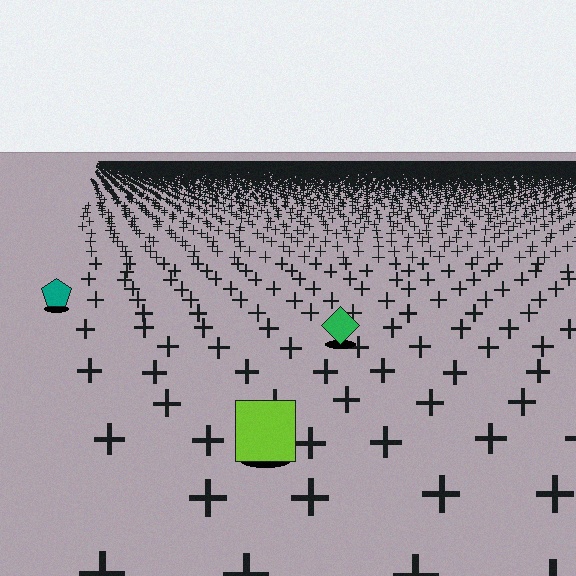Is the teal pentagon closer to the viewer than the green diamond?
No. The green diamond is closer — you can tell from the texture gradient: the ground texture is coarser near it.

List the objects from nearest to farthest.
From nearest to farthest: the lime square, the green diamond, the teal pentagon.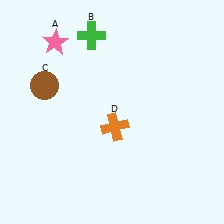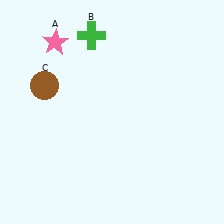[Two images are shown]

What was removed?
The orange cross (D) was removed in Image 2.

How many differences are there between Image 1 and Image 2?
There is 1 difference between the two images.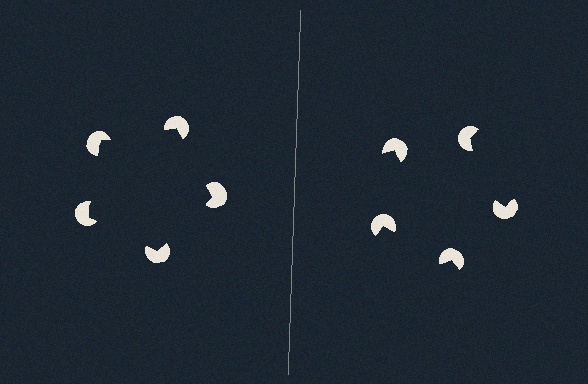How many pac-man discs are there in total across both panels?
10 — 5 on each side.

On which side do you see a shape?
An illusory pentagon appears on the left side. On the right side the wedge cuts are rotated, so no coherent shape forms.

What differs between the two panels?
The pac-man discs are positioned identically on both sides; only the wedge orientations differ. On the left they align to a pentagon; on the right they are misaligned.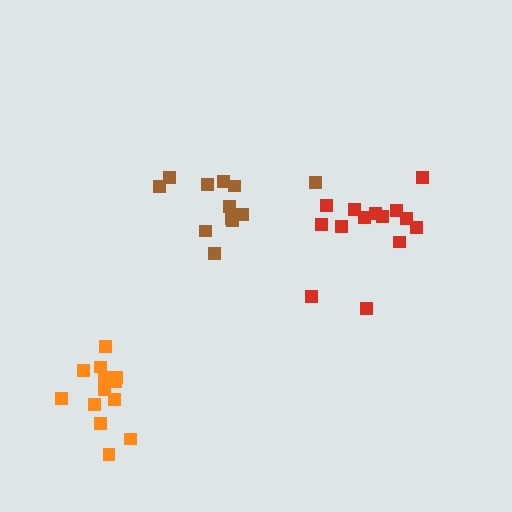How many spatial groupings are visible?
There are 3 spatial groupings.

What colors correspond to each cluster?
The clusters are colored: red, orange, brown.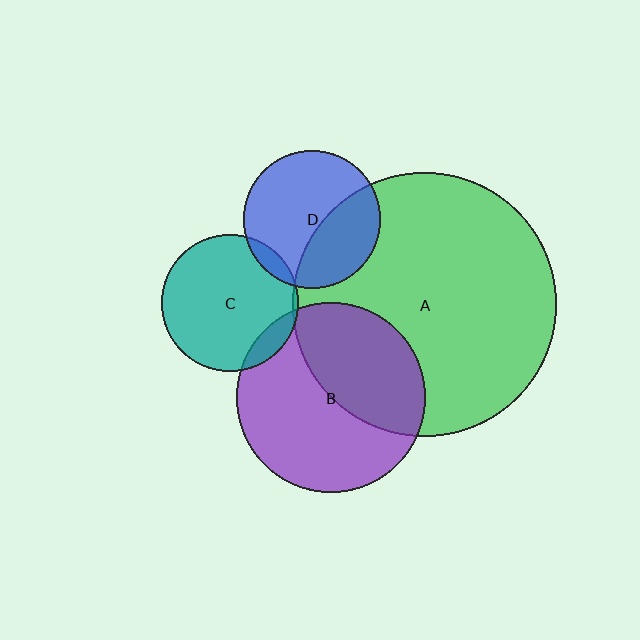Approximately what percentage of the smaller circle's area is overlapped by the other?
Approximately 35%.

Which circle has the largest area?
Circle A (green).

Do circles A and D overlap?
Yes.